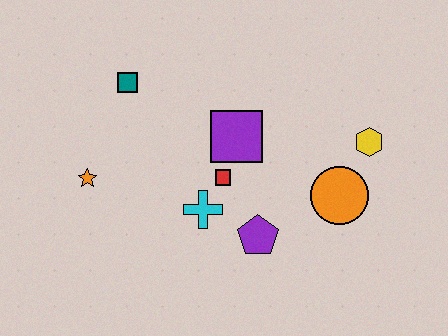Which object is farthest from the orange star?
The yellow hexagon is farthest from the orange star.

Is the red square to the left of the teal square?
No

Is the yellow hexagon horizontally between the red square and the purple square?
No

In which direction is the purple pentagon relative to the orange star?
The purple pentagon is to the right of the orange star.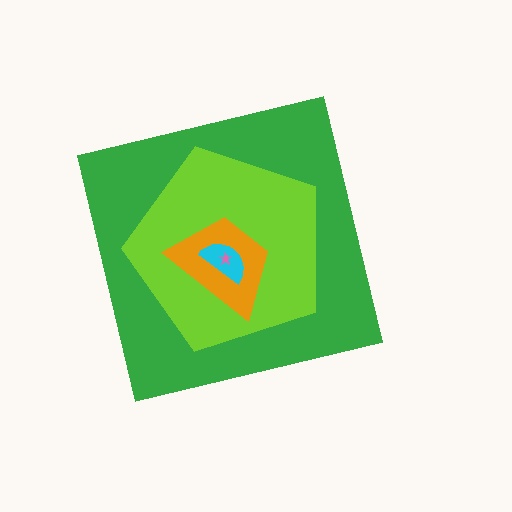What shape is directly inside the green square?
The lime pentagon.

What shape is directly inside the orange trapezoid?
The cyan semicircle.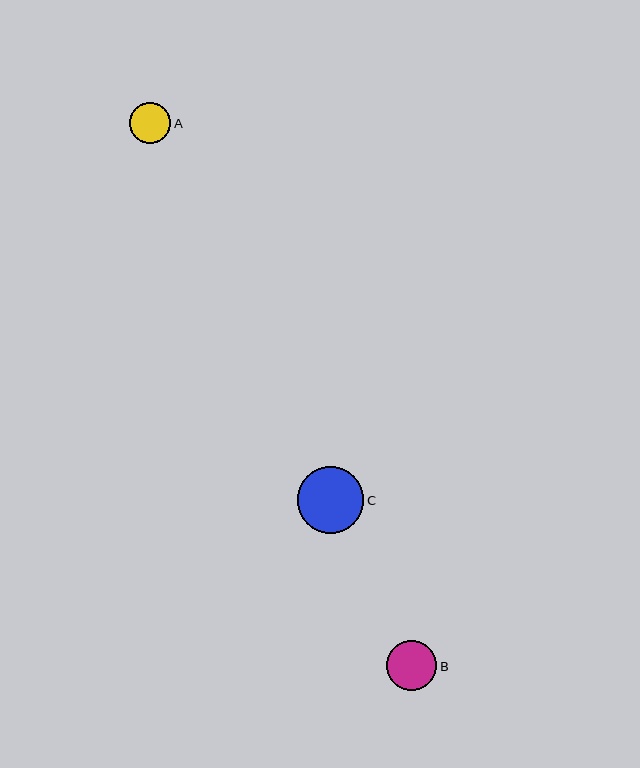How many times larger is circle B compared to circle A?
Circle B is approximately 1.2 times the size of circle A.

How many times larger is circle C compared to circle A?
Circle C is approximately 1.6 times the size of circle A.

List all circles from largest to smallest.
From largest to smallest: C, B, A.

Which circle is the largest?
Circle C is the largest with a size of approximately 67 pixels.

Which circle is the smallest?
Circle A is the smallest with a size of approximately 41 pixels.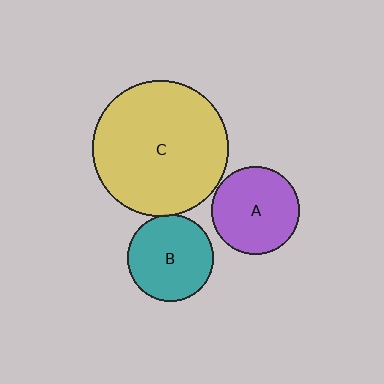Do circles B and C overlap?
Yes.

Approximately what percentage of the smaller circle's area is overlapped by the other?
Approximately 5%.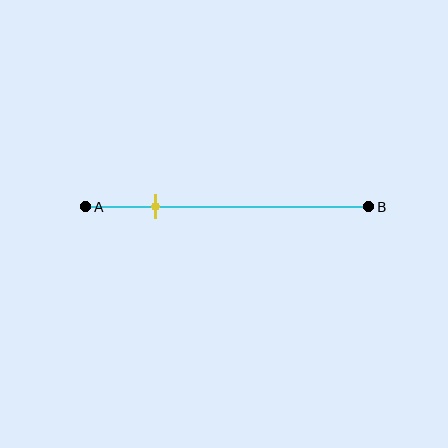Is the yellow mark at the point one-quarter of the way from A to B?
Yes, the mark is approximately at the one-quarter point.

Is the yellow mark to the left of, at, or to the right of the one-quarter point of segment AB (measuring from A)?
The yellow mark is approximately at the one-quarter point of segment AB.